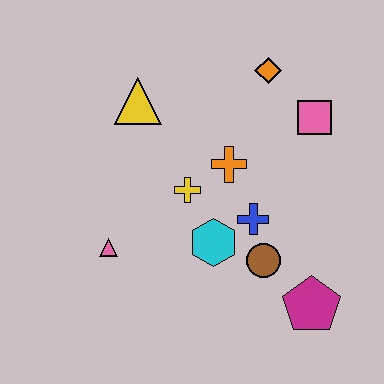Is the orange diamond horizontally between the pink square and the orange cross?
Yes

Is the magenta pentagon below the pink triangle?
Yes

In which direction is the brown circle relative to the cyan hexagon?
The brown circle is to the right of the cyan hexagon.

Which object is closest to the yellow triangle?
The yellow cross is closest to the yellow triangle.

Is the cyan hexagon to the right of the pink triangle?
Yes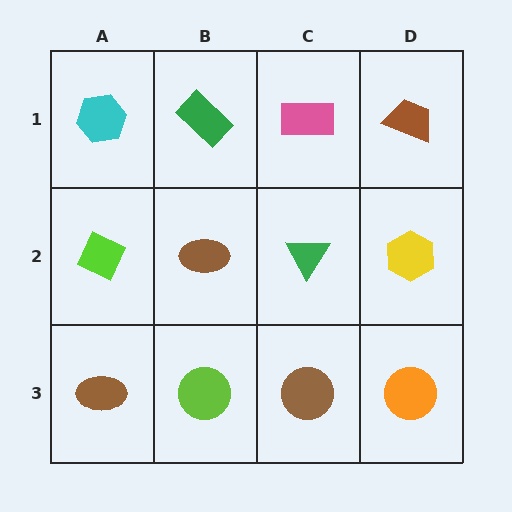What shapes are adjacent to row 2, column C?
A pink rectangle (row 1, column C), a brown circle (row 3, column C), a brown ellipse (row 2, column B), a yellow hexagon (row 2, column D).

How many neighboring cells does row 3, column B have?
3.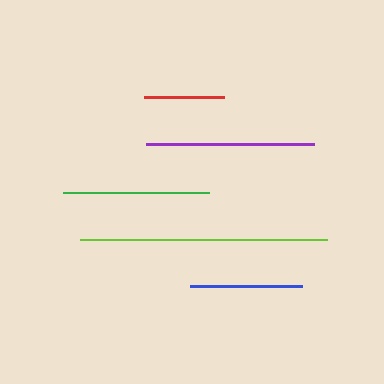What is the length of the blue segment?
The blue segment is approximately 112 pixels long.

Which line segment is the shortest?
The red line is the shortest at approximately 79 pixels.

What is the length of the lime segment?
The lime segment is approximately 247 pixels long.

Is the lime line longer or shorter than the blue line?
The lime line is longer than the blue line.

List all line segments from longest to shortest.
From longest to shortest: lime, purple, green, blue, red.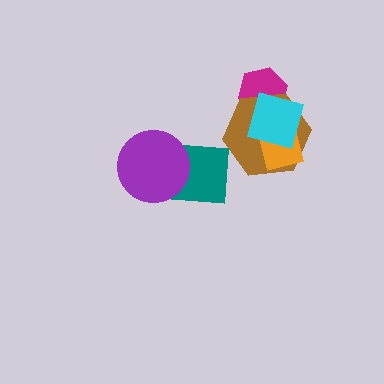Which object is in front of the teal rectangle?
The purple circle is in front of the teal rectangle.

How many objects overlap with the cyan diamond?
3 objects overlap with the cyan diamond.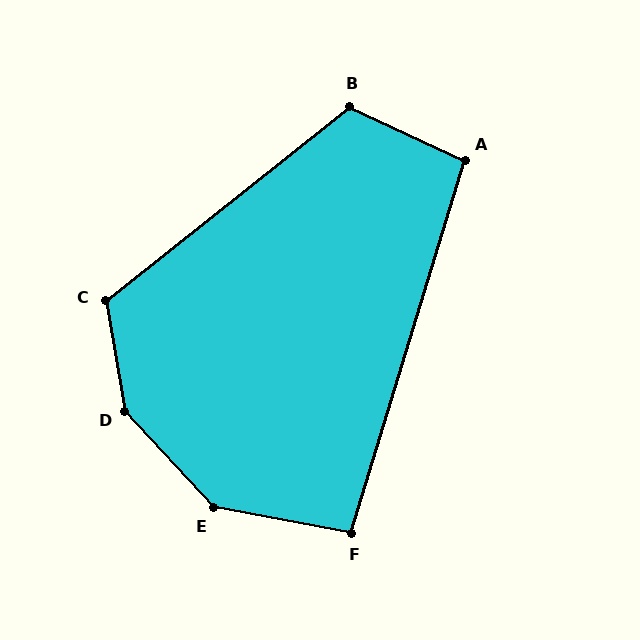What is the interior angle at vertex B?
Approximately 116 degrees (obtuse).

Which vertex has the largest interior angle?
D, at approximately 147 degrees.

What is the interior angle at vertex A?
Approximately 98 degrees (obtuse).